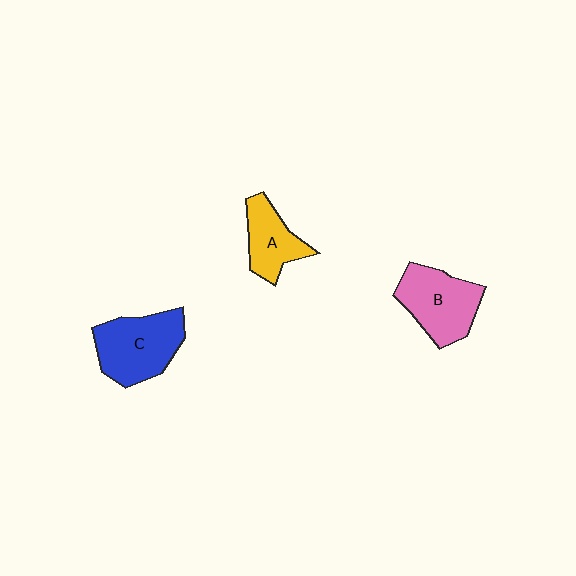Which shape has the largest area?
Shape C (blue).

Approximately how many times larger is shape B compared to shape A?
Approximately 1.4 times.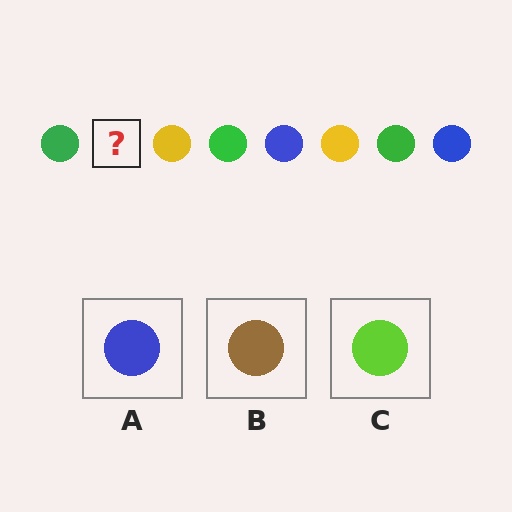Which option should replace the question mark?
Option A.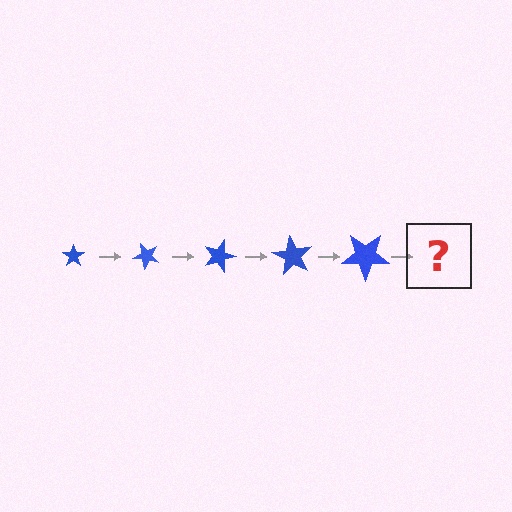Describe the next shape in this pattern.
It should be a star, larger than the previous one and rotated 225 degrees from the start.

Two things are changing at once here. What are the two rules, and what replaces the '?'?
The two rules are that the star grows larger each step and it rotates 45 degrees each step. The '?' should be a star, larger than the previous one and rotated 225 degrees from the start.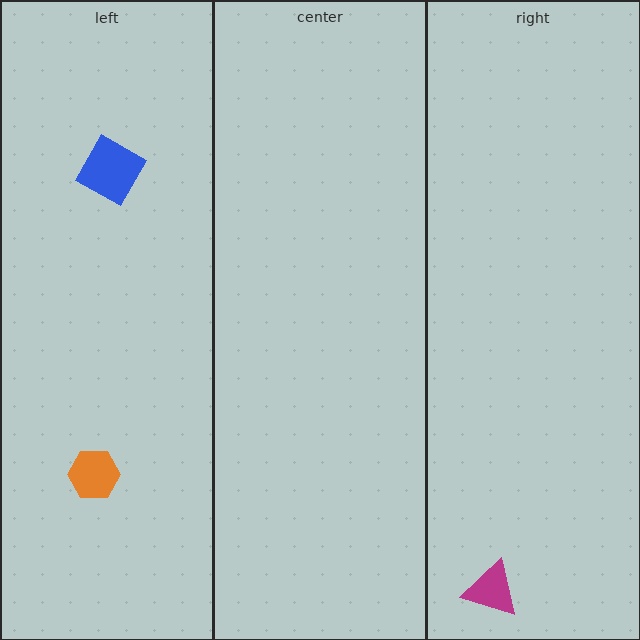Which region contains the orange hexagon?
The left region.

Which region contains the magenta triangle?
The right region.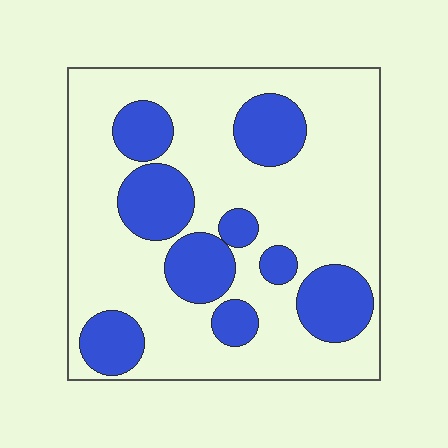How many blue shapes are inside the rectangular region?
9.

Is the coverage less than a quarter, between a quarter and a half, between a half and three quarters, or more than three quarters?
Between a quarter and a half.